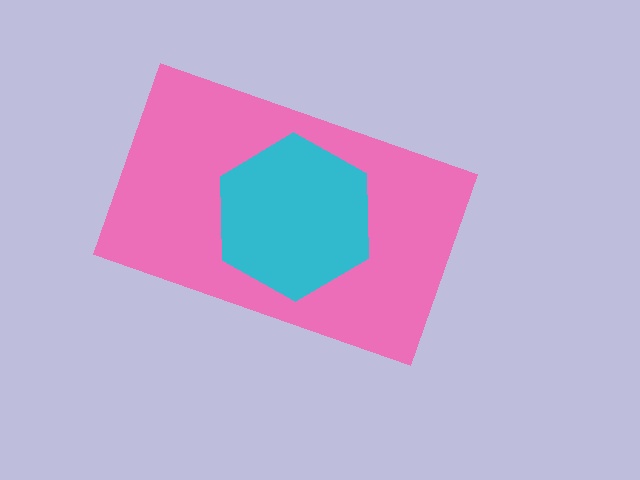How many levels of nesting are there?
2.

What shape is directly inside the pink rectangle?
The cyan hexagon.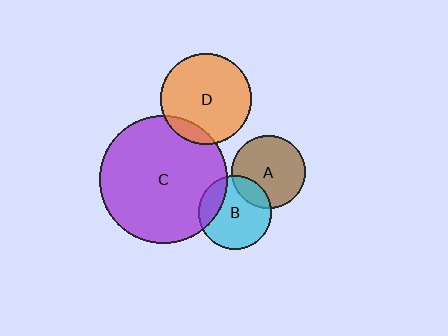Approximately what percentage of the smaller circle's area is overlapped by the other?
Approximately 15%.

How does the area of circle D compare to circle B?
Approximately 1.5 times.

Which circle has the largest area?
Circle C (purple).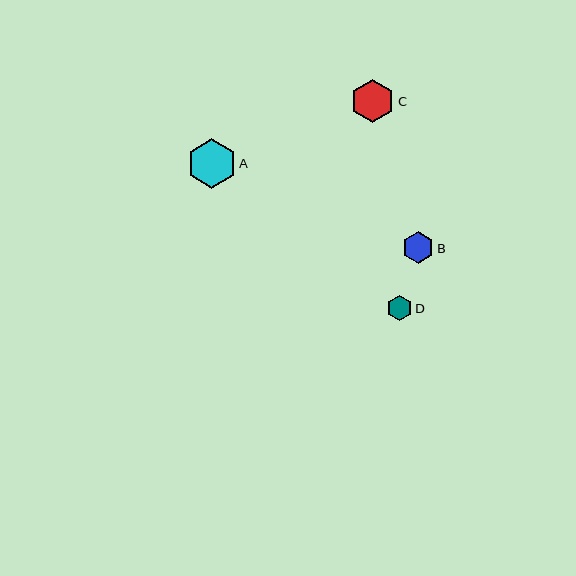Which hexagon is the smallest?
Hexagon D is the smallest with a size of approximately 26 pixels.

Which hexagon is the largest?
Hexagon A is the largest with a size of approximately 49 pixels.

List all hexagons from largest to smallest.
From largest to smallest: A, C, B, D.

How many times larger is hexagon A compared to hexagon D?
Hexagon A is approximately 1.9 times the size of hexagon D.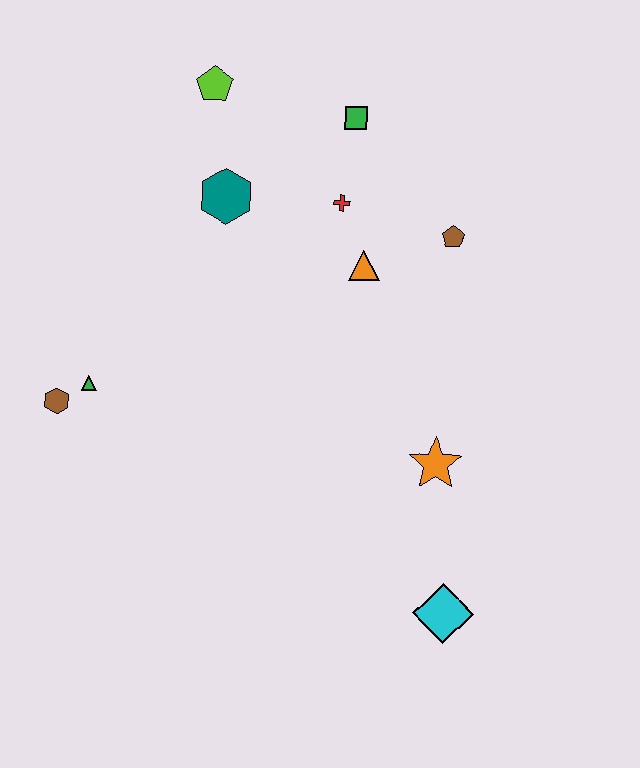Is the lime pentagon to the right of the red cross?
No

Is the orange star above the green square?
No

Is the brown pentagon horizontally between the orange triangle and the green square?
No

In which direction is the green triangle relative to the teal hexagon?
The green triangle is below the teal hexagon.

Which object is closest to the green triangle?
The brown hexagon is closest to the green triangle.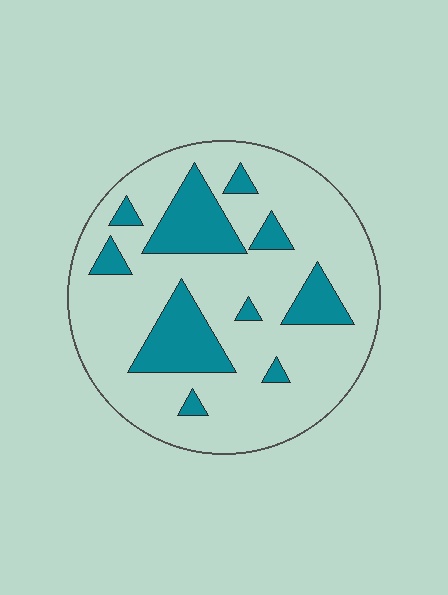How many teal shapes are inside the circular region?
10.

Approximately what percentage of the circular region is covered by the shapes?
Approximately 20%.